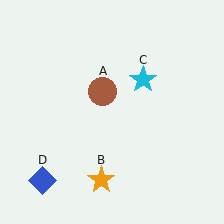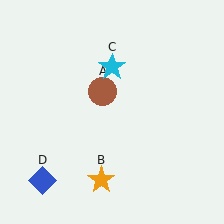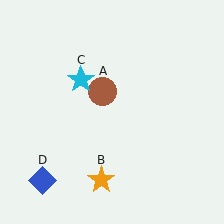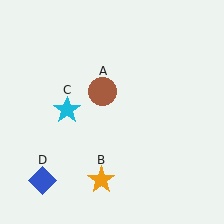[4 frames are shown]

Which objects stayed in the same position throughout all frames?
Brown circle (object A) and orange star (object B) and blue diamond (object D) remained stationary.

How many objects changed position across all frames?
1 object changed position: cyan star (object C).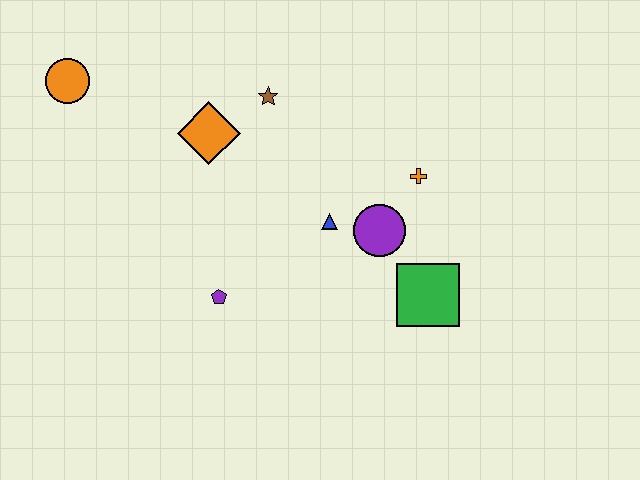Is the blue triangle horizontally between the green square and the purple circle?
No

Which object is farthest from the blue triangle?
The orange circle is farthest from the blue triangle.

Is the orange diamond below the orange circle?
Yes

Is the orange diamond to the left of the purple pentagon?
Yes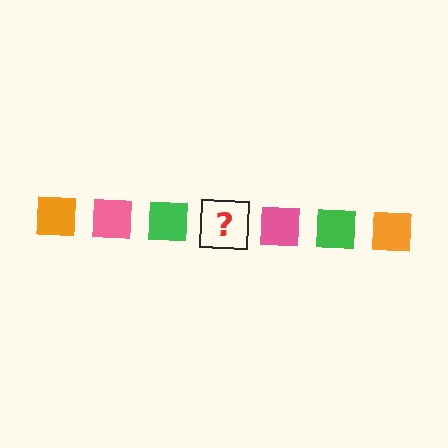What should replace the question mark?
The question mark should be replaced with an orange square.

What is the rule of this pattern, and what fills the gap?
The rule is that the pattern cycles through orange, pink, green squares. The gap should be filled with an orange square.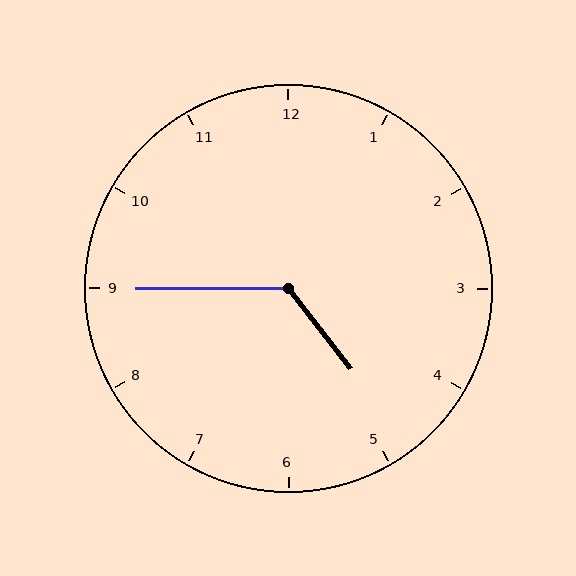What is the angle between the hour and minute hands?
Approximately 128 degrees.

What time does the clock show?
4:45.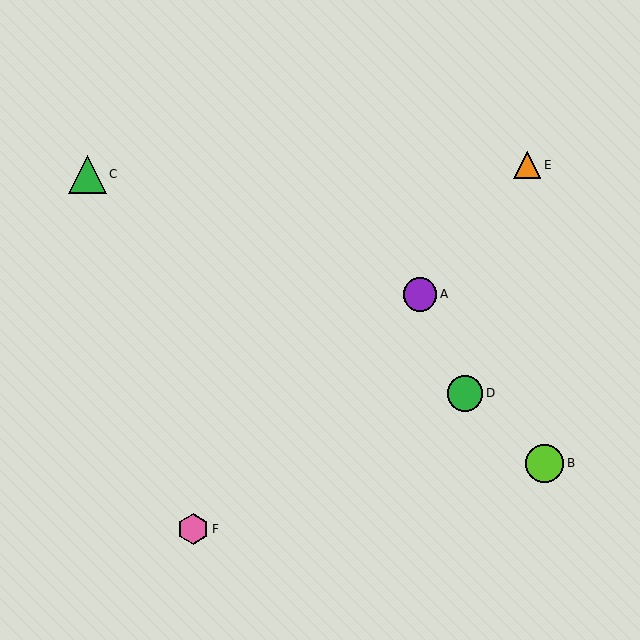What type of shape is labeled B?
Shape B is a lime circle.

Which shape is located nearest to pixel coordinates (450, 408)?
The green circle (labeled D) at (465, 393) is nearest to that location.